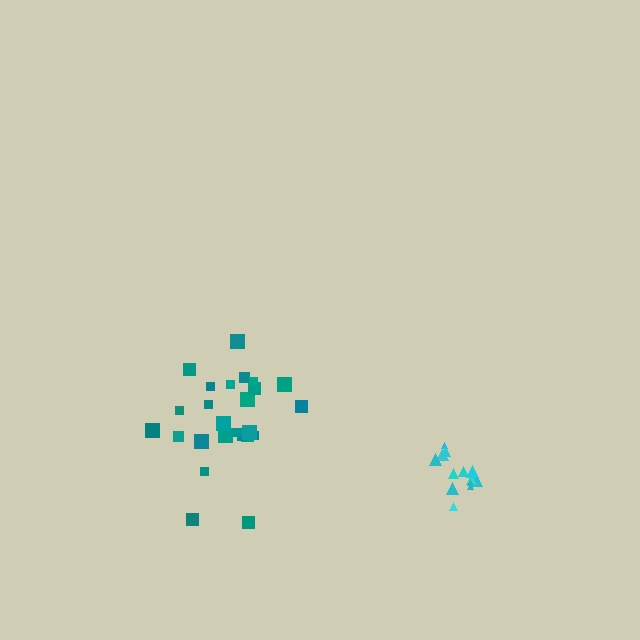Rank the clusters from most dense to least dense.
cyan, teal.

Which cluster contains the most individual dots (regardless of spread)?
Teal (25).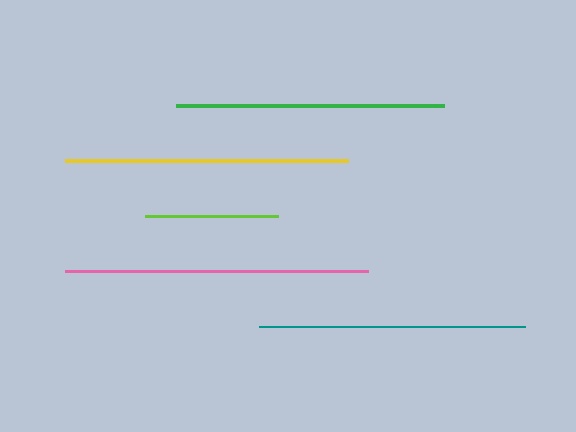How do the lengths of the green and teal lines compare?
The green and teal lines are approximately the same length.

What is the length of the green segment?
The green segment is approximately 268 pixels long.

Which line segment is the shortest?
The lime line is the shortest at approximately 134 pixels.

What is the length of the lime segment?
The lime segment is approximately 134 pixels long.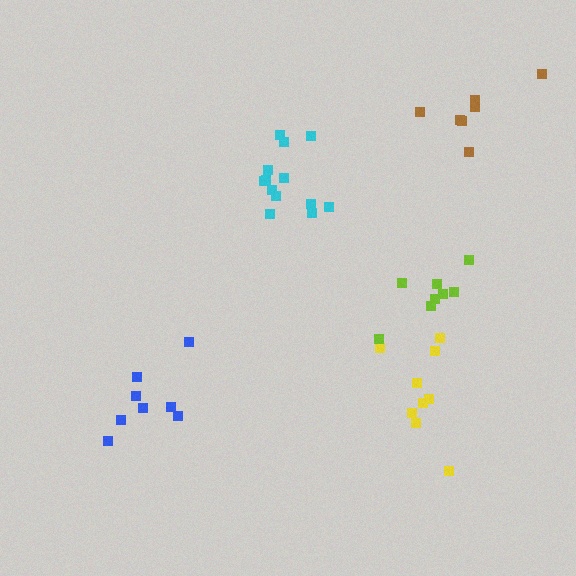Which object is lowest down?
The blue cluster is bottommost.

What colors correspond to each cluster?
The clusters are colored: yellow, brown, cyan, lime, blue.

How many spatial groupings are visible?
There are 5 spatial groupings.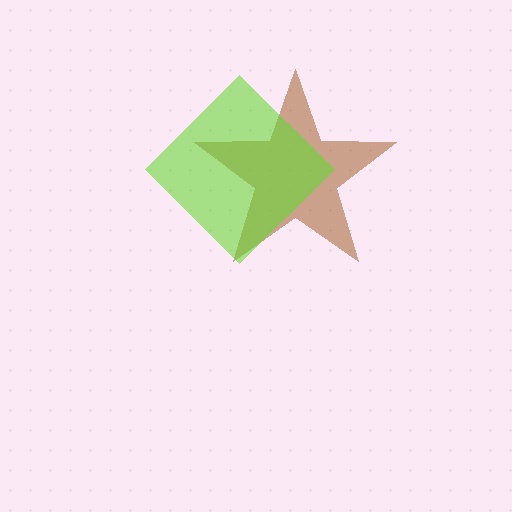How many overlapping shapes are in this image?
There are 2 overlapping shapes in the image.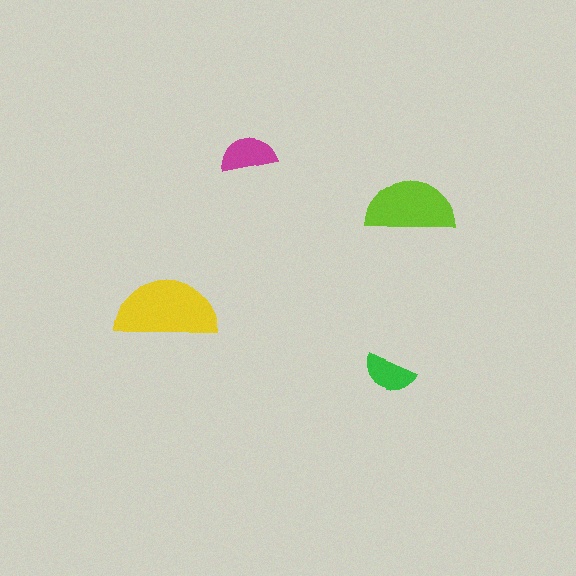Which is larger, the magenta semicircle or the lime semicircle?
The lime one.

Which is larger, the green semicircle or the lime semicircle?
The lime one.